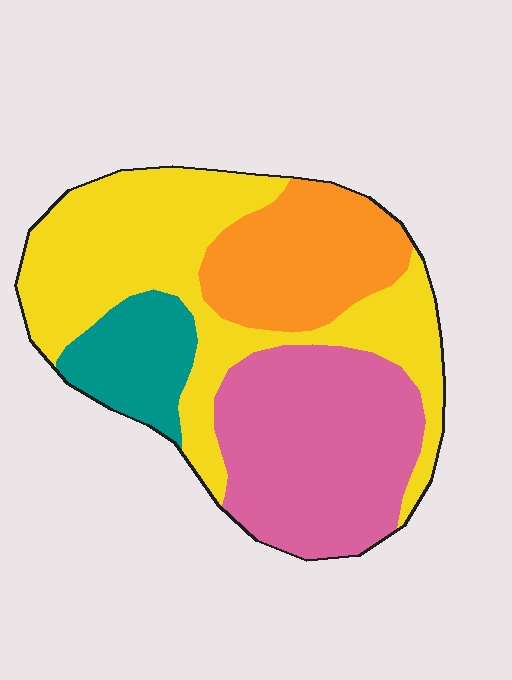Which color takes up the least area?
Teal, at roughly 10%.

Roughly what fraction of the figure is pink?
Pink takes up between a quarter and a half of the figure.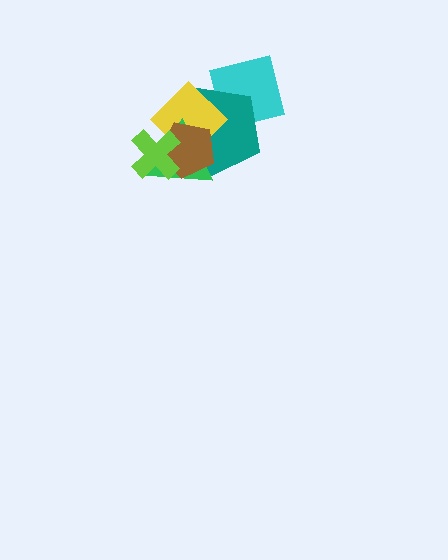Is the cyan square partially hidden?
Yes, it is partially covered by another shape.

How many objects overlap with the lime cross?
4 objects overlap with the lime cross.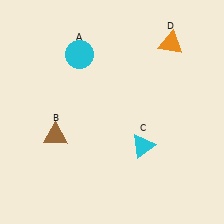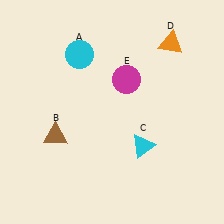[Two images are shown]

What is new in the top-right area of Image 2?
A magenta circle (E) was added in the top-right area of Image 2.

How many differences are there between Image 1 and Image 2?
There is 1 difference between the two images.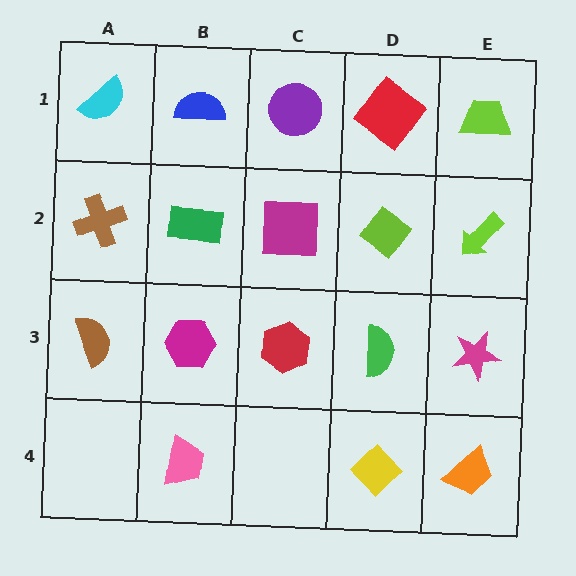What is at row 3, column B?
A magenta hexagon.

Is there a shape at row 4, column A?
No, that cell is empty.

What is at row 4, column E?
An orange trapezoid.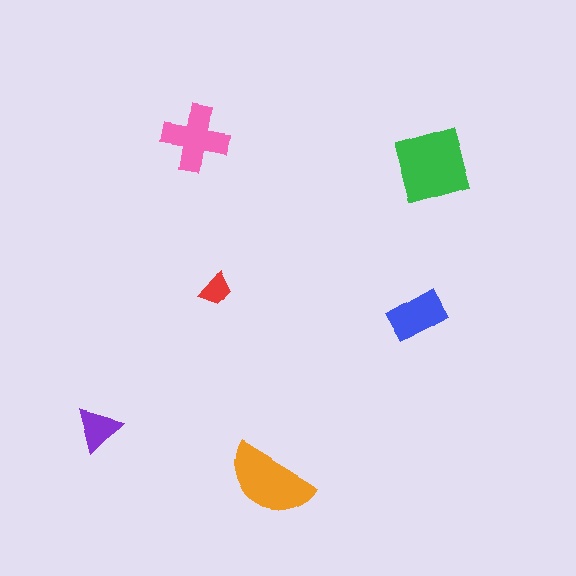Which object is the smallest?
The red trapezoid.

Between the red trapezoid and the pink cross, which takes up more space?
The pink cross.